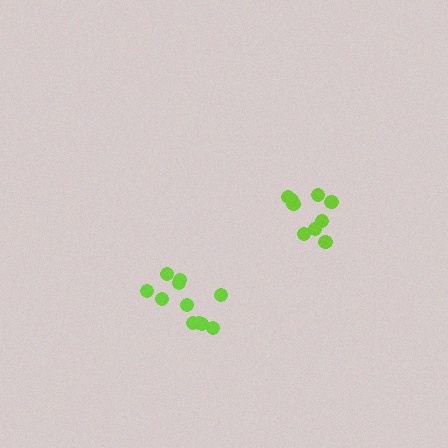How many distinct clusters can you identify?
There are 2 distinct clusters.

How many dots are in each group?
Group 1: 10 dots, Group 2: 11 dots (21 total).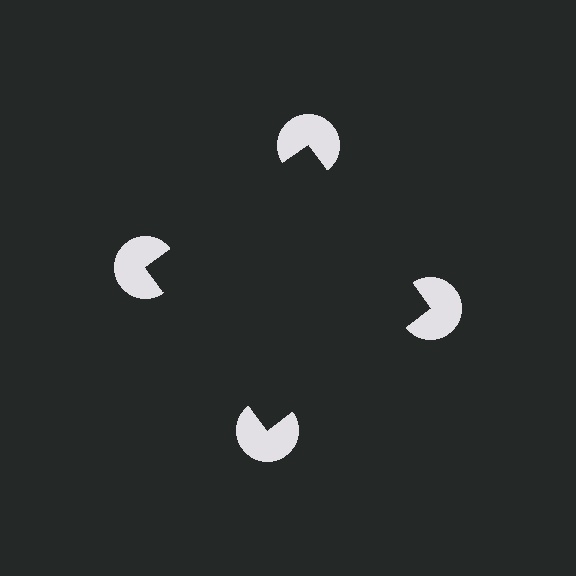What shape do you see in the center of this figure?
An illusory square — its edges are inferred from the aligned wedge cuts in the pac-man discs, not physically drawn.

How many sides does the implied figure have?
4 sides.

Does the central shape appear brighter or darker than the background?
It typically appears slightly darker than the background, even though no actual brightness change is drawn.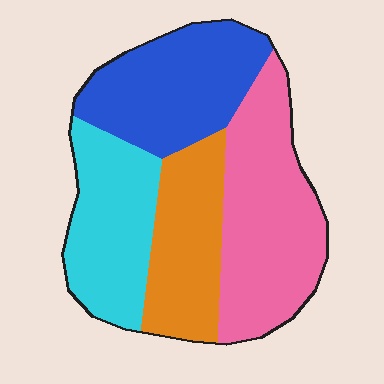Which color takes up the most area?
Pink, at roughly 30%.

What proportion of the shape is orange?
Orange takes up about one fifth (1/5) of the shape.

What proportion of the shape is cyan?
Cyan takes up less than a quarter of the shape.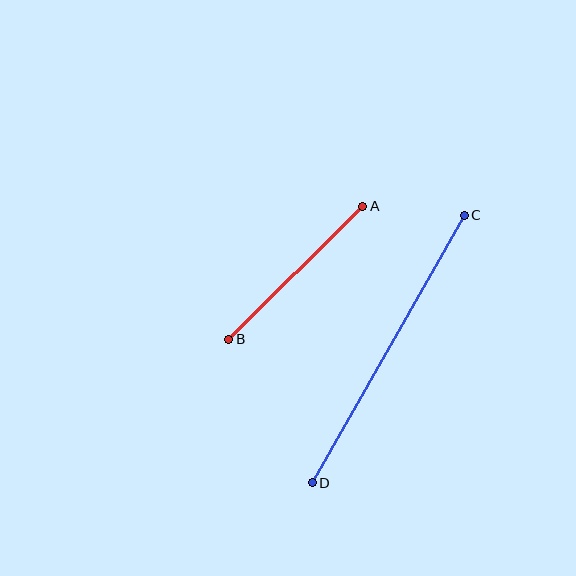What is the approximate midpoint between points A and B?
The midpoint is at approximately (296, 273) pixels.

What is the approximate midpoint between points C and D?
The midpoint is at approximately (388, 349) pixels.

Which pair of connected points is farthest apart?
Points C and D are farthest apart.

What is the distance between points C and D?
The distance is approximately 308 pixels.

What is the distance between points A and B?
The distance is approximately 189 pixels.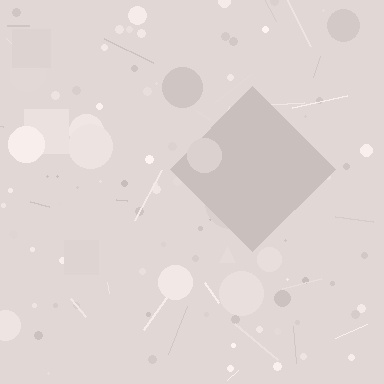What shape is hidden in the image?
A diamond is hidden in the image.